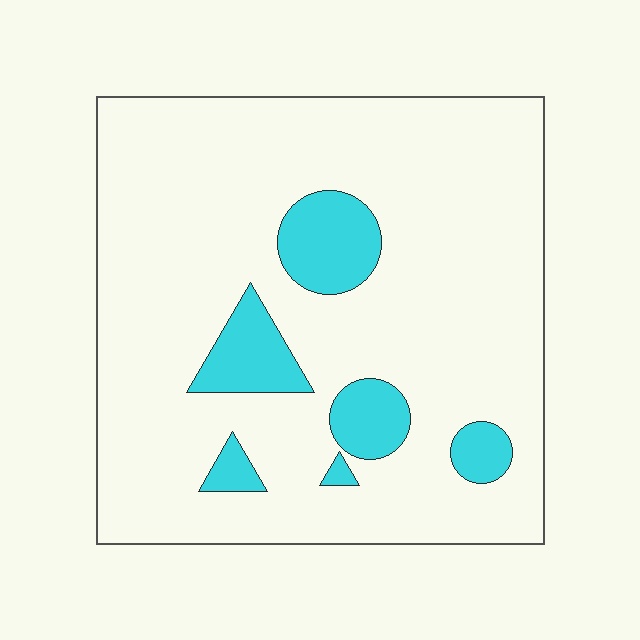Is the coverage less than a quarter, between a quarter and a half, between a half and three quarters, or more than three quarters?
Less than a quarter.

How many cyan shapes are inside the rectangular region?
6.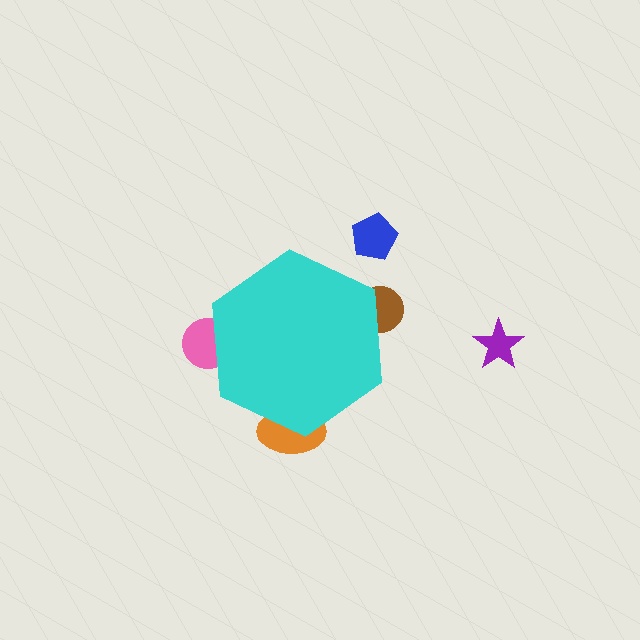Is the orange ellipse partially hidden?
Yes, the orange ellipse is partially hidden behind the cyan hexagon.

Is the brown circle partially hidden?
Yes, the brown circle is partially hidden behind the cyan hexagon.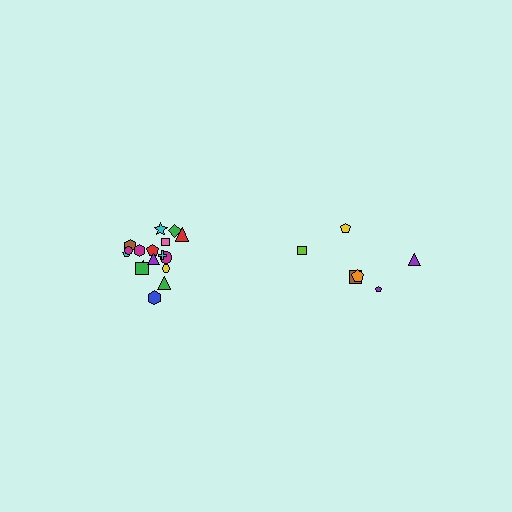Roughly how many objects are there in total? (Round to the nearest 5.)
Roughly 25 objects in total.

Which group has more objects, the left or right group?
The left group.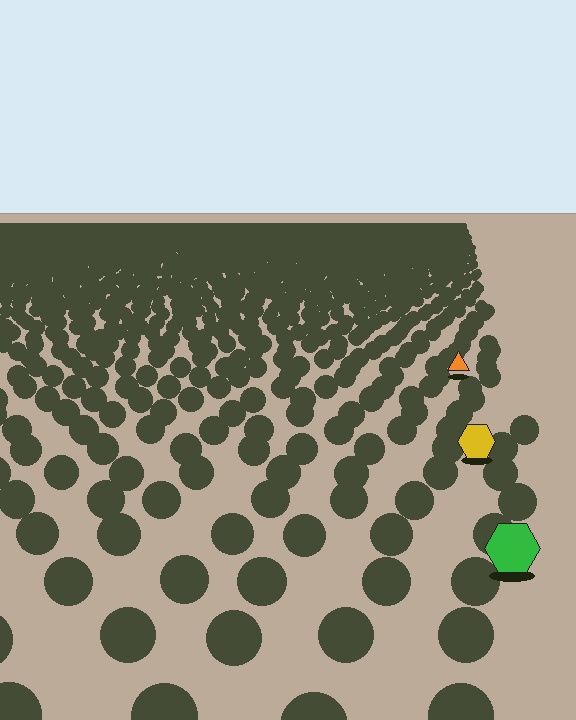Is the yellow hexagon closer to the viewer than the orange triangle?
Yes. The yellow hexagon is closer — you can tell from the texture gradient: the ground texture is coarser near it.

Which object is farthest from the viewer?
The orange triangle is farthest from the viewer. It appears smaller and the ground texture around it is denser.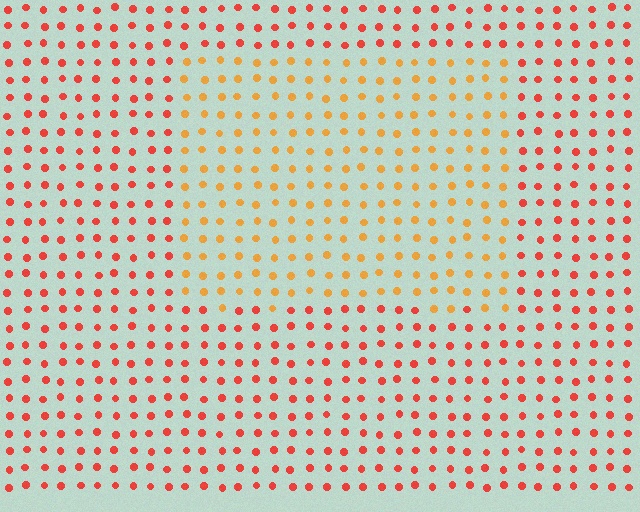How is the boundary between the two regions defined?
The boundary is defined purely by a slight shift in hue (about 33 degrees). Spacing, size, and orientation are identical on both sides.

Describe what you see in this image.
The image is filled with small red elements in a uniform arrangement. A rectangle-shaped region is visible where the elements are tinted to a slightly different hue, forming a subtle color boundary.